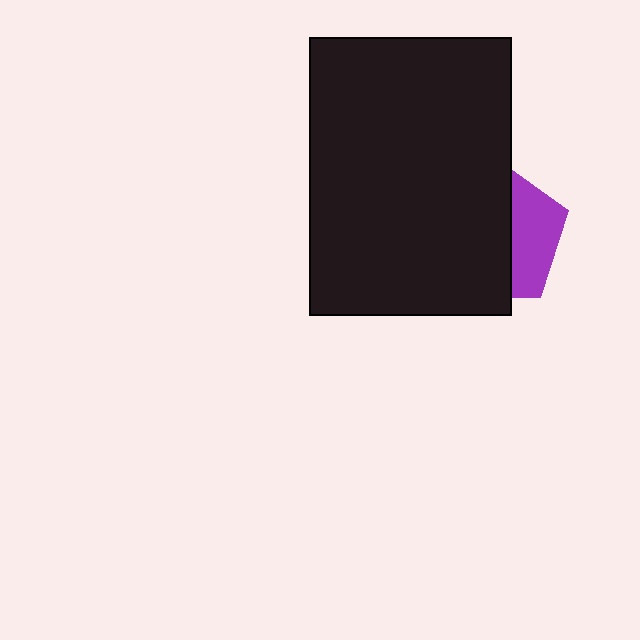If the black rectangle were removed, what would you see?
You would see the complete purple pentagon.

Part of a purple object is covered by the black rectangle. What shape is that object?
It is a pentagon.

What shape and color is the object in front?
The object in front is a black rectangle.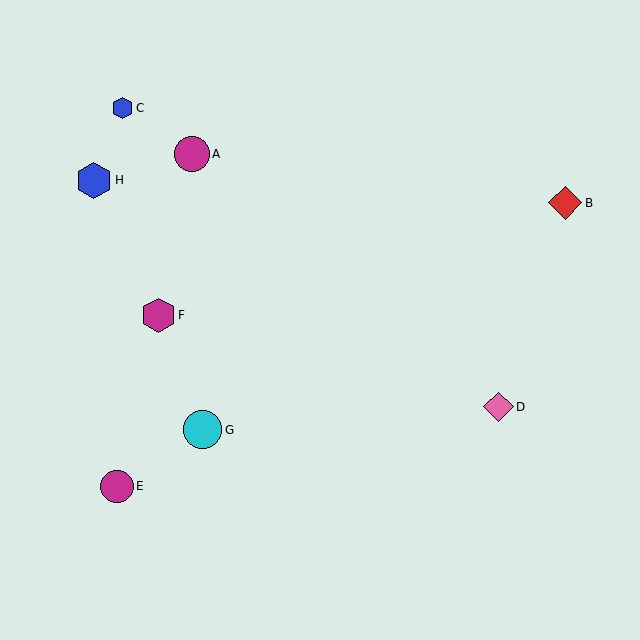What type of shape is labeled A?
Shape A is a magenta circle.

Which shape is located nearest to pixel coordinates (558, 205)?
The red diamond (labeled B) at (565, 203) is nearest to that location.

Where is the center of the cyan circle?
The center of the cyan circle is at (203, 430).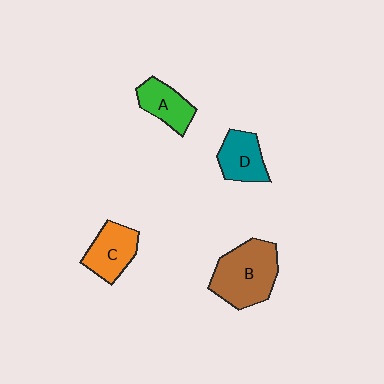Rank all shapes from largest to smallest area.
From largest to smallest: B (brown), C (orange), D (teal), A (green).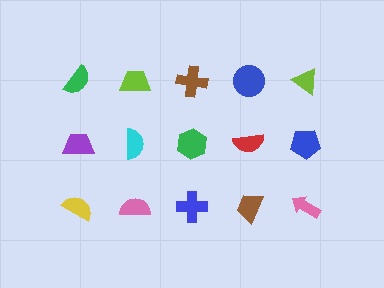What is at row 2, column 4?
A red semicircle.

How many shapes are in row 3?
5 shapes.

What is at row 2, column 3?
A green hexagon.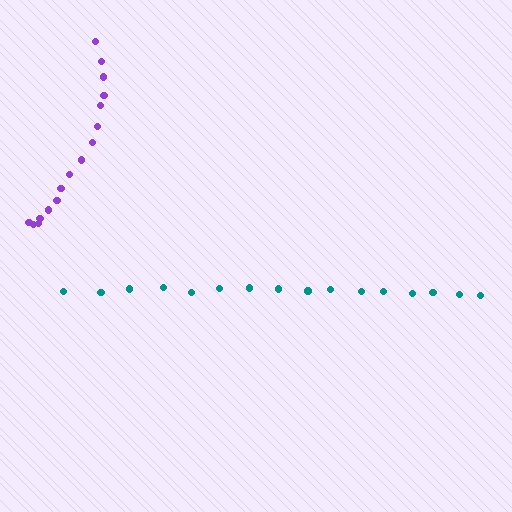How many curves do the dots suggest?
There are 2 distinct paths.